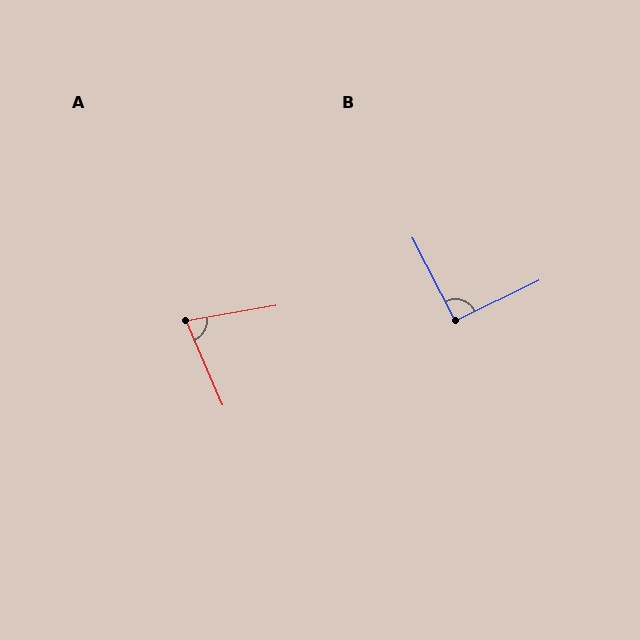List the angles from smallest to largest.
A (77°), B (91°).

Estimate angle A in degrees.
Approximately 77 degrees.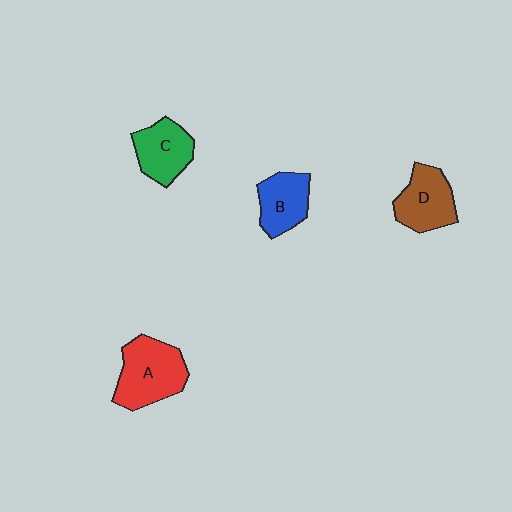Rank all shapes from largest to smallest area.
From largest to smallest: A (red), D (brown), C (green), B (blue).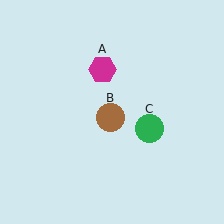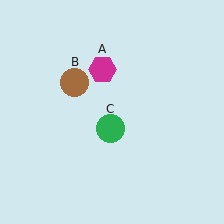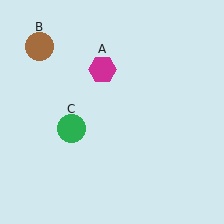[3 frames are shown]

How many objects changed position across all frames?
2 objects changed position: brown circle (object B), green circle (object C).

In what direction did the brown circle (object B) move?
The brown circle (object B) moved up and to the left.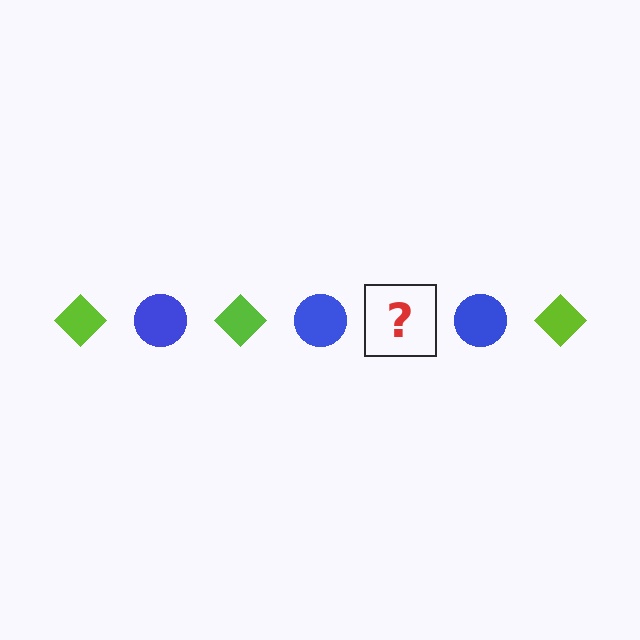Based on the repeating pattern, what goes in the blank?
The blank should be a lime diamond.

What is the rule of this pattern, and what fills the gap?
The rule is that the pattern alternates between lime diamond and blue circle. The gap should be filled with a lime diamond.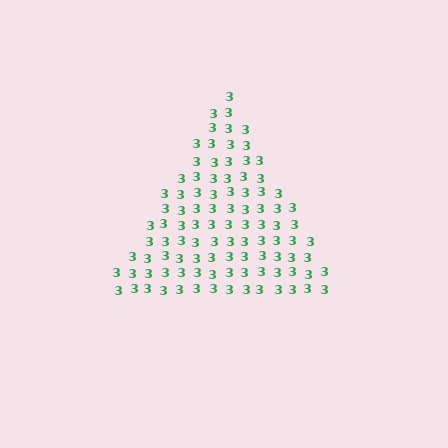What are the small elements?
The small elements are digit 3's.